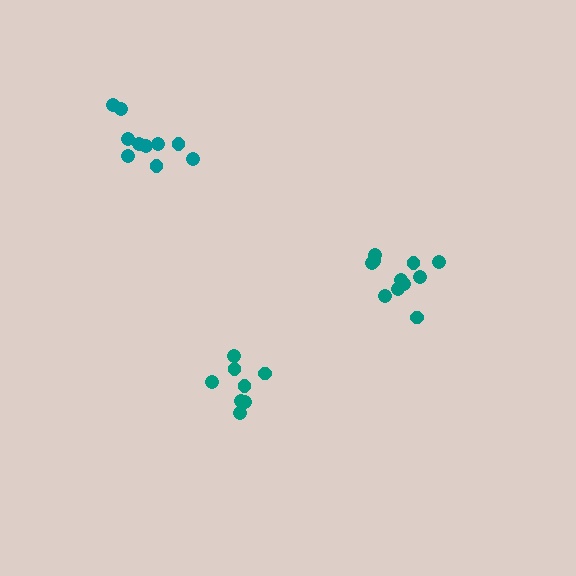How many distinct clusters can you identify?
There are 3 distinct clusters.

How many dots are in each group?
Group 1: 10 dots, Group 2: 11 dots, Group 3: 8 dots (29 total).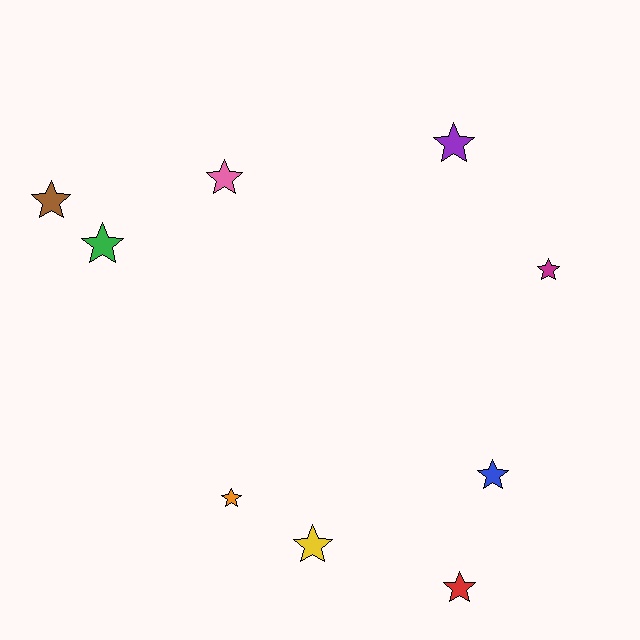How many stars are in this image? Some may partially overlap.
There are 9 stars.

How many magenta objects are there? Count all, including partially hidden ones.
There is 1 magenta object.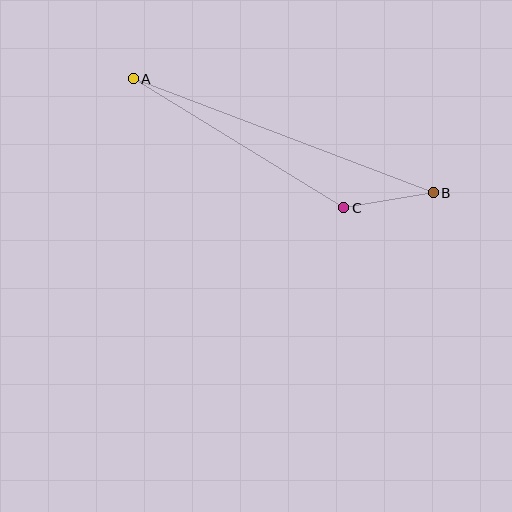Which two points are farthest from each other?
Points A and B are farthest from each other.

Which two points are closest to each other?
Points B and C are closest to each other.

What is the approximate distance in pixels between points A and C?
The distance between A and C is approximately 247 pixels.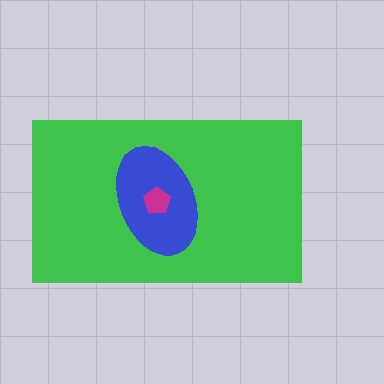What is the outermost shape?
The green rectangle.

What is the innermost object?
The magenta pentagon.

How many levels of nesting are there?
3.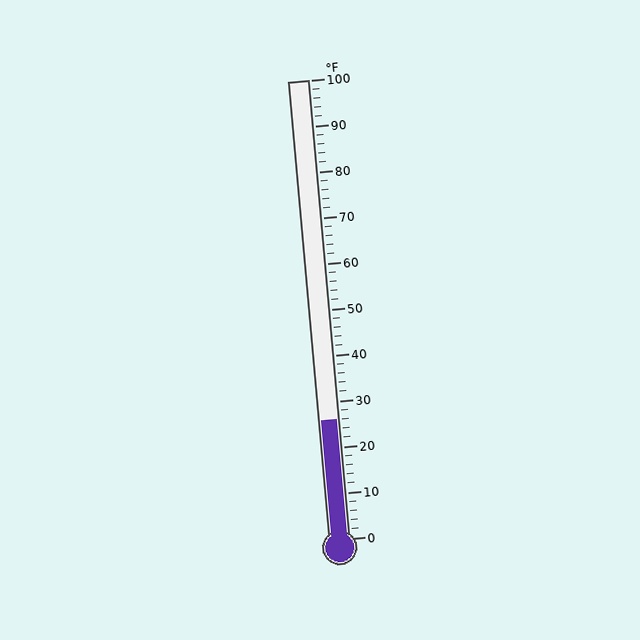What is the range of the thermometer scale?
The thermometer scale ranges from 0°F to 100°F.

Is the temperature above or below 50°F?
The temperature is below 50°F.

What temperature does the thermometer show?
The thermometer shows approximately 26°F.